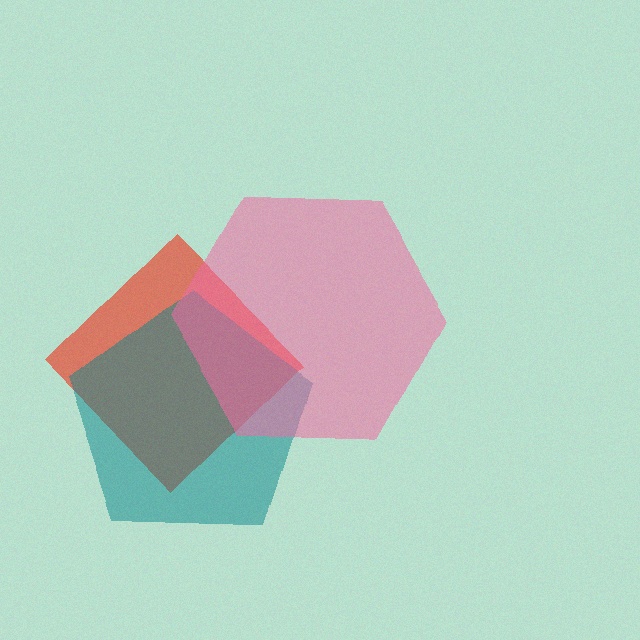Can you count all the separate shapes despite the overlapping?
Yes, there are 3 separate shapes.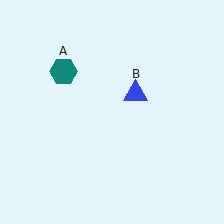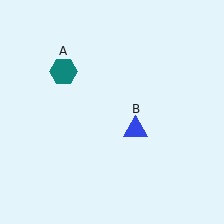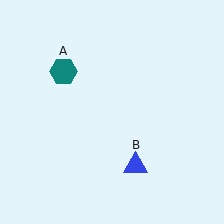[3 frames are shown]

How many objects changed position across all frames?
1 object changed position: blue triangle (object B).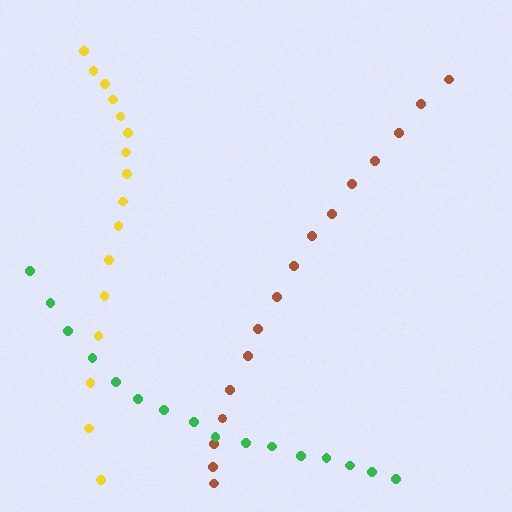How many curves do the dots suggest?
There are 3 distinct paths.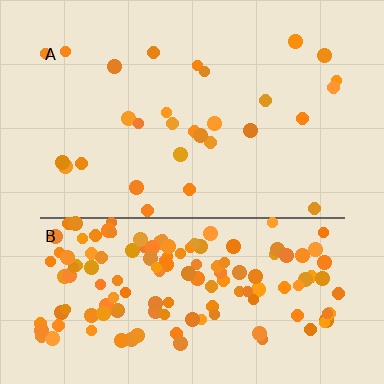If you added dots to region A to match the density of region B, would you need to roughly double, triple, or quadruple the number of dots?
Approximately quadruple.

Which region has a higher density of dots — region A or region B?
B (the bottom).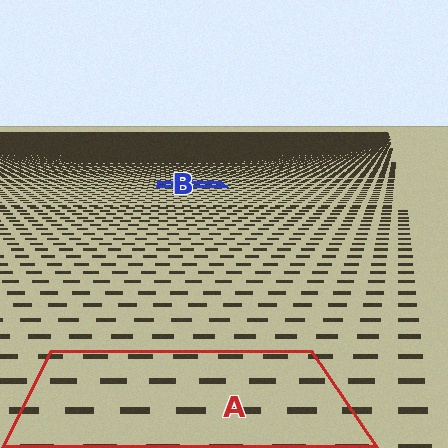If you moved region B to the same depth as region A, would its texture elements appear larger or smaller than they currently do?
They would appear larger. At a closer depth, the same texture elements are projected at a bigger on-screen size.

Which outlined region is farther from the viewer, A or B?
Region B is farther from the viewer — the texture elements inside it appear smaller and more densely packed.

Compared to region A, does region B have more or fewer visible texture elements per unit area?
Region B has more texture elements per unit area — they are packed more densely because it is farther away.